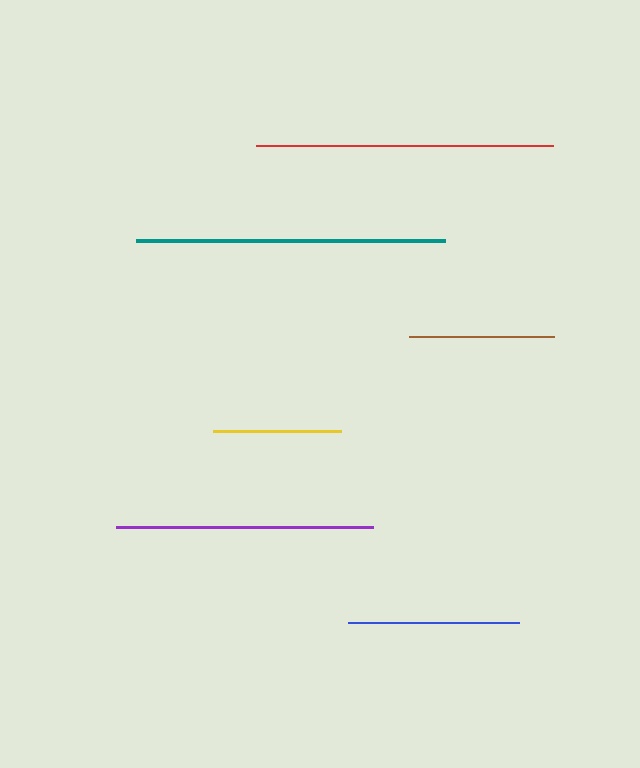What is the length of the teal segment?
The teal segment is approximately 309 pixels long.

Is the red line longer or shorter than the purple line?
The red line is longer than the purple line.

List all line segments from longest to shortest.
From longest to shortest: teal, red, purple, blue, brown, yellow.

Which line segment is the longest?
The teal line is the longest at approximately 309 pixels.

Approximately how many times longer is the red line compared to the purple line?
The red line is approximately 1.2 times the length of the purple line.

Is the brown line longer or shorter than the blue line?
The blue line is longer than the brown line.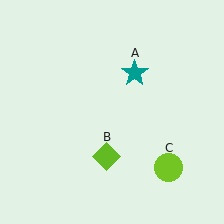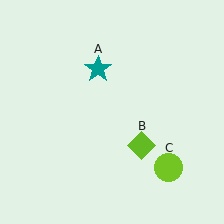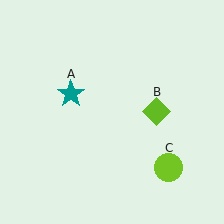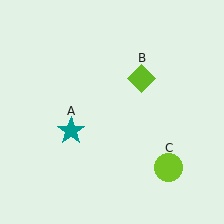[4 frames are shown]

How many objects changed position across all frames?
2 objects changed position: teal star (object A), lime diamond (object B).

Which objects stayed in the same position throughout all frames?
Lime circle (object C) remained stationary.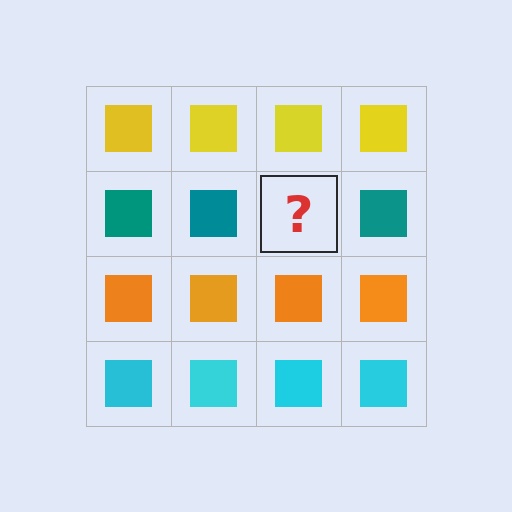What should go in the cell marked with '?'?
The missing cell should contain a teal square.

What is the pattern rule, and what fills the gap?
The rule is that each row has a consistent color. The gap should be filled with a teal square.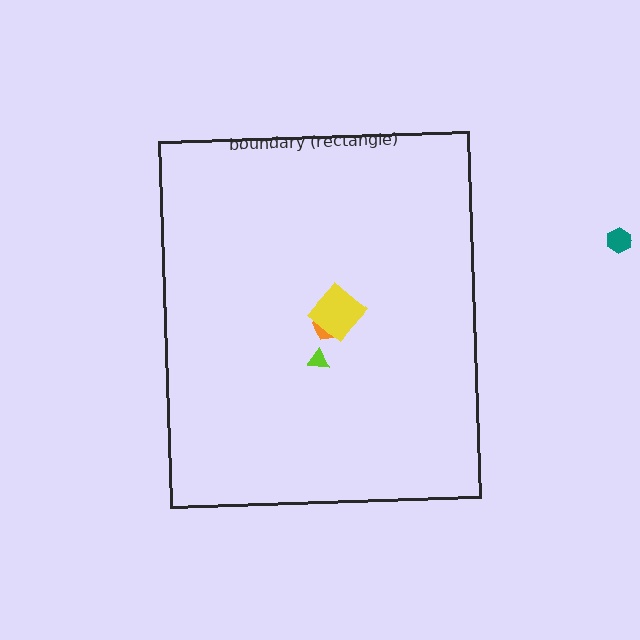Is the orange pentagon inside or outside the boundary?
Inside.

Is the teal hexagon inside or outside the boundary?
Outside.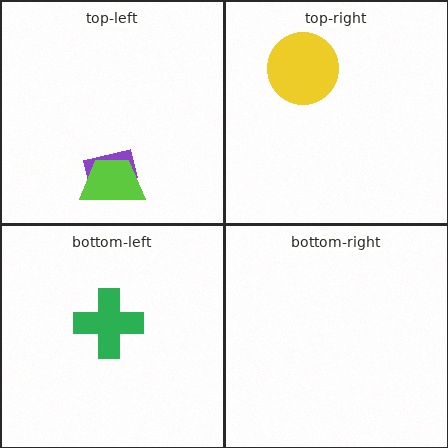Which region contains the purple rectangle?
The top-left region.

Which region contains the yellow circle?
The top-right region.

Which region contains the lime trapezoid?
The top-left region.